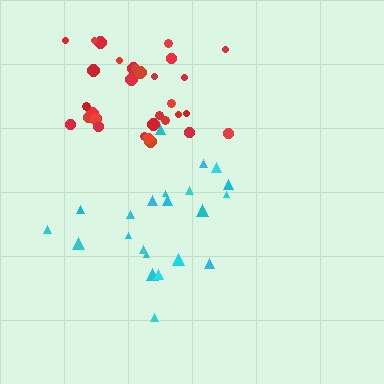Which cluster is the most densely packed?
Red.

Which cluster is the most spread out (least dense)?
Cyan.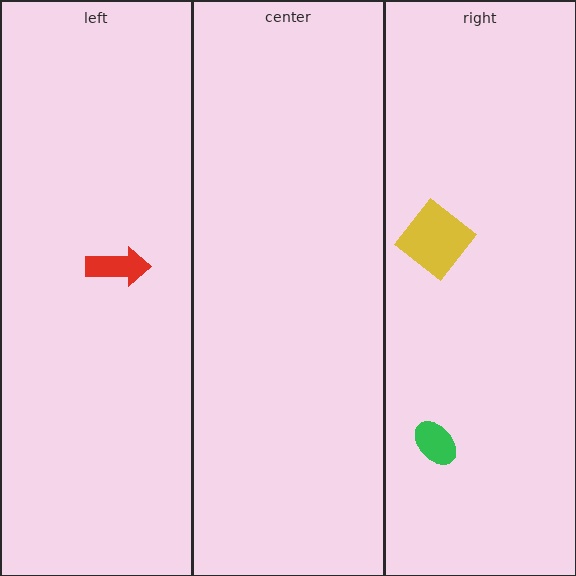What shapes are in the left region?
The red arrow.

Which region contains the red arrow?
The left region.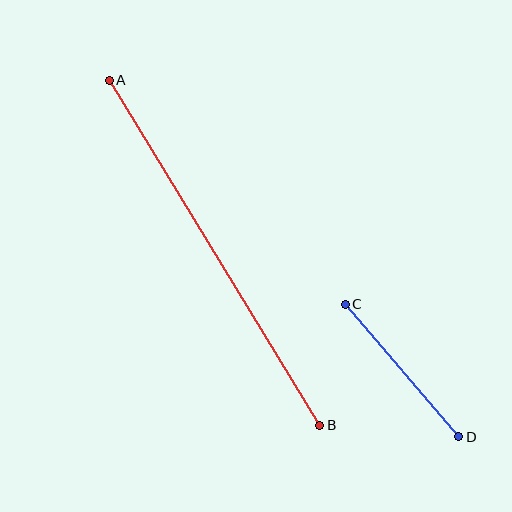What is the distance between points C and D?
The distance is approximately 175 pixels.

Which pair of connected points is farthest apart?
Points A and B are farthest apart.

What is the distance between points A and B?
The distance is approximately 404 pixels.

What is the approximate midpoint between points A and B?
The midpoint is at approximately (214, 253) pixels.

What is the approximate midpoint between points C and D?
The midpoint is at approximately (402, 371) pixels.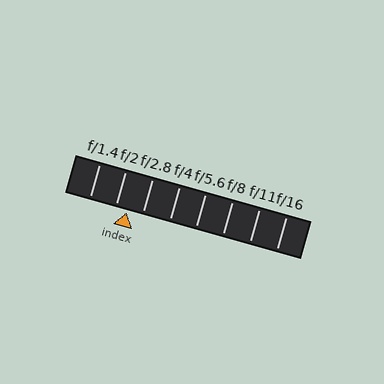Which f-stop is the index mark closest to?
The index mark is closest to f/2.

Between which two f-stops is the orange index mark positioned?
The index mark is between f/2 and f/2.8.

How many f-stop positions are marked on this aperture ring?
There are 8 f-stop positions marked.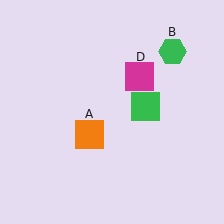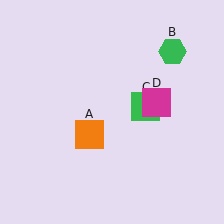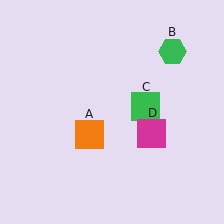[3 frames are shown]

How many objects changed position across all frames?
1 object changed position: magenta square (object D).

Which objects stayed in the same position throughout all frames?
Orange square (object A) and green hexagon (object B) and green square (object C) remained stationary.